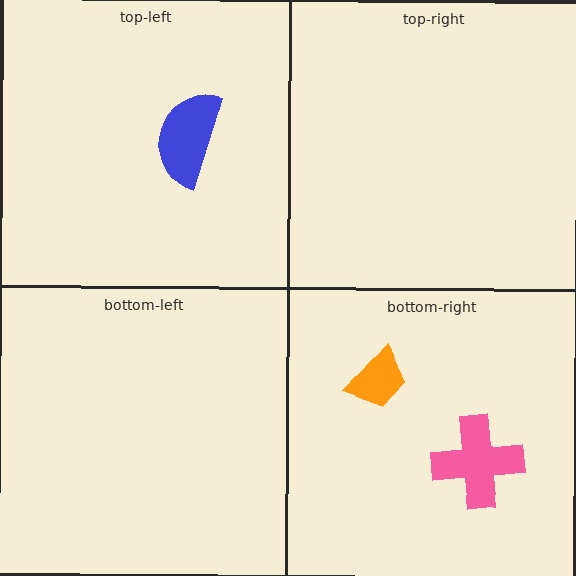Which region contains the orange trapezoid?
The bottom-right region.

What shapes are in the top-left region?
The blue semicircle.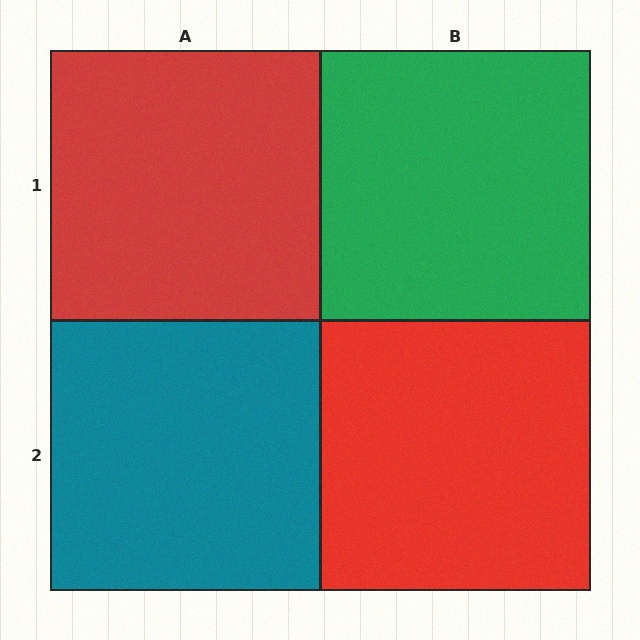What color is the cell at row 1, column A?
Red.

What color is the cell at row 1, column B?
Green.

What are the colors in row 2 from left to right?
Teal, red.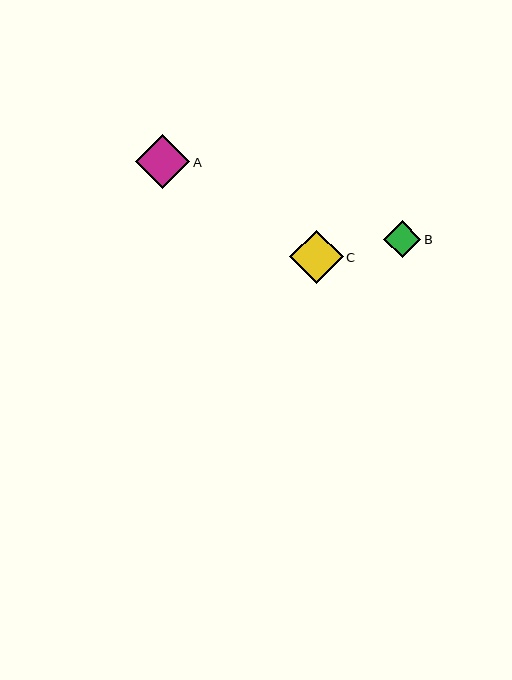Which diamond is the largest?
Diamond A is the largest with a size of approximately 55 pixels.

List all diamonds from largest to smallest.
From largest to smallest: A, C, B.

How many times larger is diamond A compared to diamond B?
Diamond A is approximately 1.5 times the size of diamond B.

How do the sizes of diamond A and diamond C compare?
Diamond A and diamond C are approximately the same size.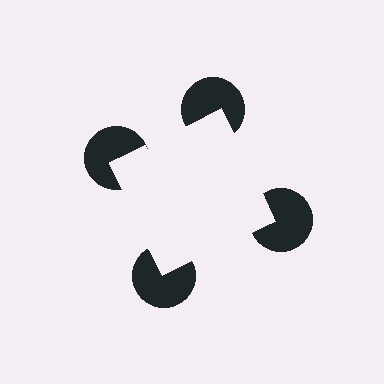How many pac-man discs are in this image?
There are 4 — one at each vertex of the illusory square.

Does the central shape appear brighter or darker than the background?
It typically appears slightly brighter than the background, even though no actual brightness change is drawn.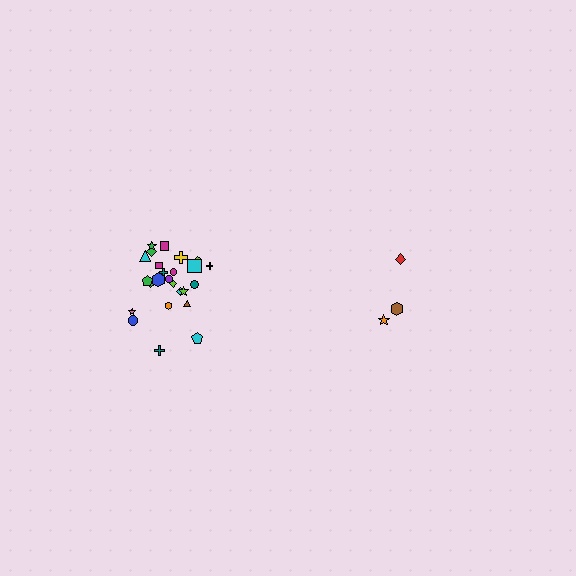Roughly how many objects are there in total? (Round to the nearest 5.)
Roughly 30 objects in total.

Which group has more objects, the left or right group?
The left group.